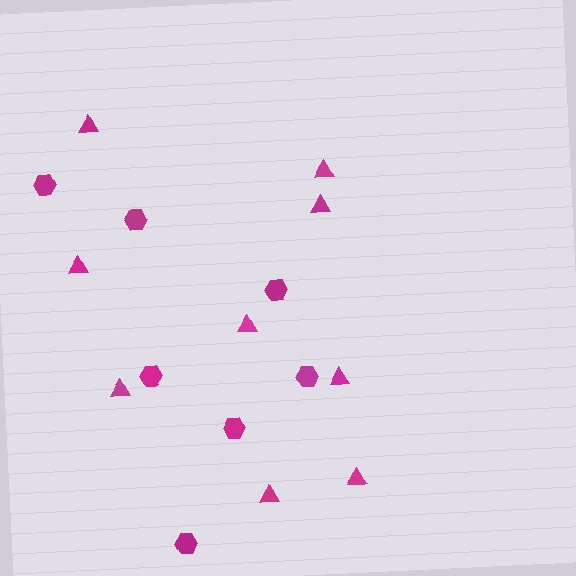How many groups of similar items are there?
There are 2 groups: one group of triangles (9) and one group of hexagons (7).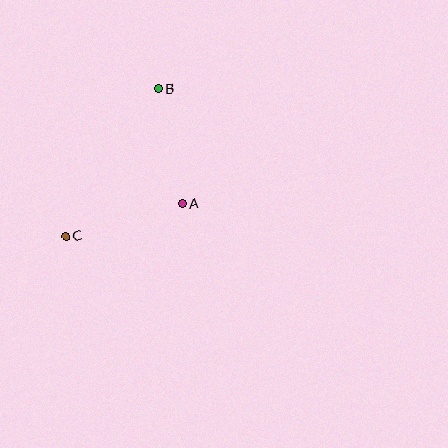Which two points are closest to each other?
Points A and B are closest to each other.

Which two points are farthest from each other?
Points B and C are farthest from each other.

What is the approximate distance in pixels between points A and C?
The distance between A and C is approximately 121 pixels.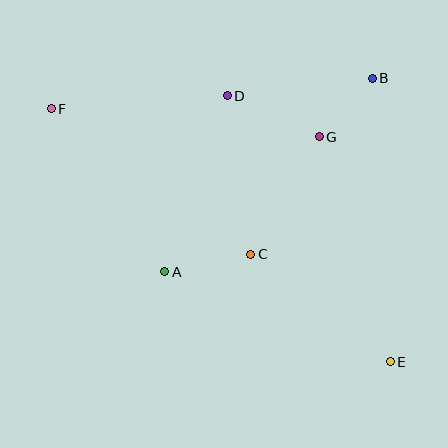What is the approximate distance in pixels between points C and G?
The distance between C and G is approximately 136 pixels.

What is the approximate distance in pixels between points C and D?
The distance between C and D is approximately 160 pixels.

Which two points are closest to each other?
Points B and G are closest to each other.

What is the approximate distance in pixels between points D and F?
The distance between D and F is approximately 176 pixels.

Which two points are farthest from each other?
Points E and F are farthest from each other.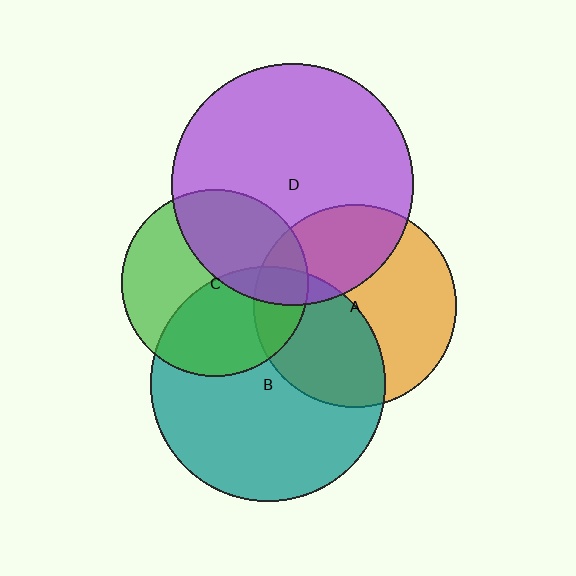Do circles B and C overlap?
Yes.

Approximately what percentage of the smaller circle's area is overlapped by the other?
Approximately 45%.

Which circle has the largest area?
Circle D (purple).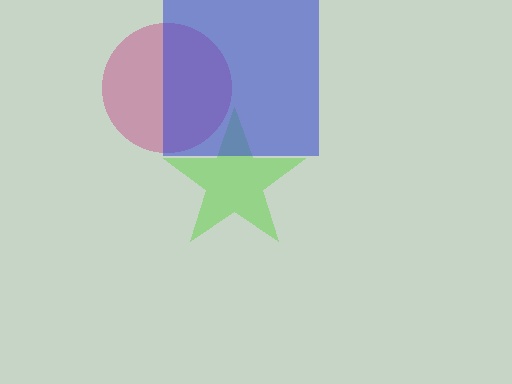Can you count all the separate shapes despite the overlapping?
Yes, there are 3 separate shapes.